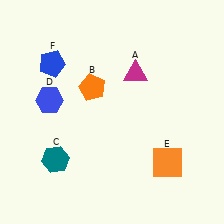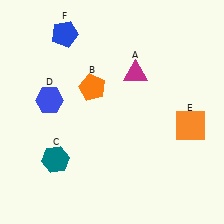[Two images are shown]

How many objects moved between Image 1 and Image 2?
2 objects moved between the two images.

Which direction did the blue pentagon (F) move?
The blue pentagon (F) moved up.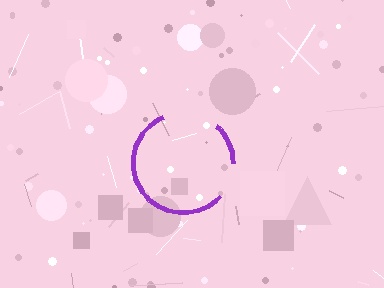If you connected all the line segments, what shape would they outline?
They would outline a circle.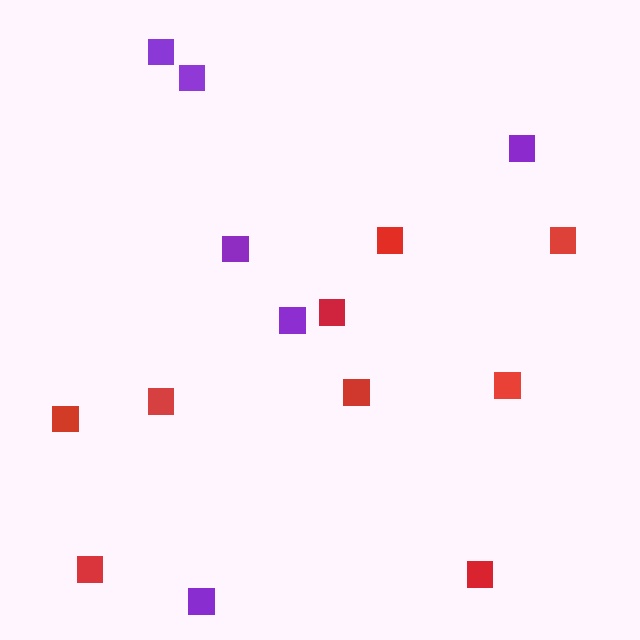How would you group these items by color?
There are 2 groups: one group of red squares (9) and one group of purple squares (6).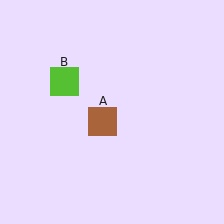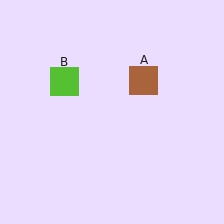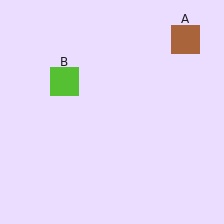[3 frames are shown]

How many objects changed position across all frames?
1 object changed position: brown square (object A).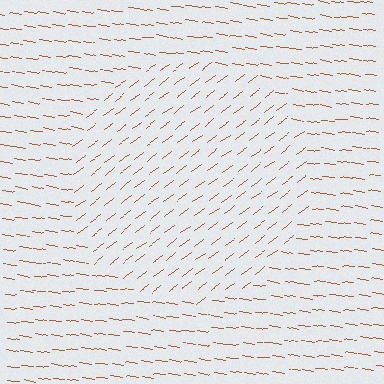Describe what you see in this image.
The image is filled with small brown line segments. A circle region in the image has lines oriented differently from the surrounding lines, creating a visible texture boundary.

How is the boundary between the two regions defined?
The boundary is defined purely by a change in line orientation (approximately 45 degrees difference). All lines are the same color and thickness.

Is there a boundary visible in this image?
Yes, there is a texture boundary formed by a change in line orientation.